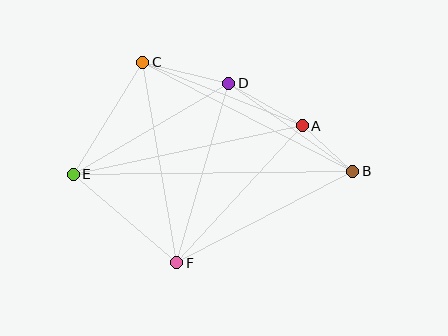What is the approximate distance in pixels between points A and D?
The distance between A and D is approximately 85 pixels.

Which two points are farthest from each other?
Points B and E are farthest from each other.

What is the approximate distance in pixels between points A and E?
The distance between A and E is approximately 234 pixels.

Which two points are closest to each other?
Points A and B are closest to each other.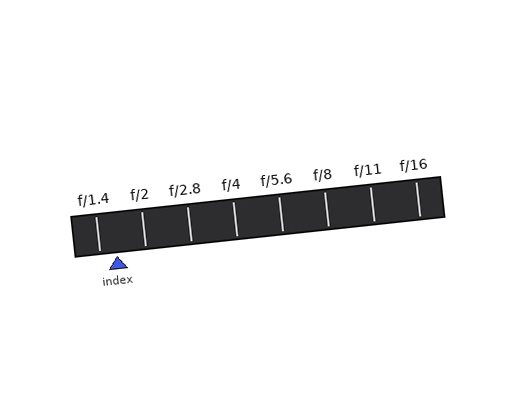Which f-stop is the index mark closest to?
The index mark is closest to f/1.4.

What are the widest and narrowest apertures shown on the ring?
The widest aperture shown is f/1.4 and the narrowest is f/16.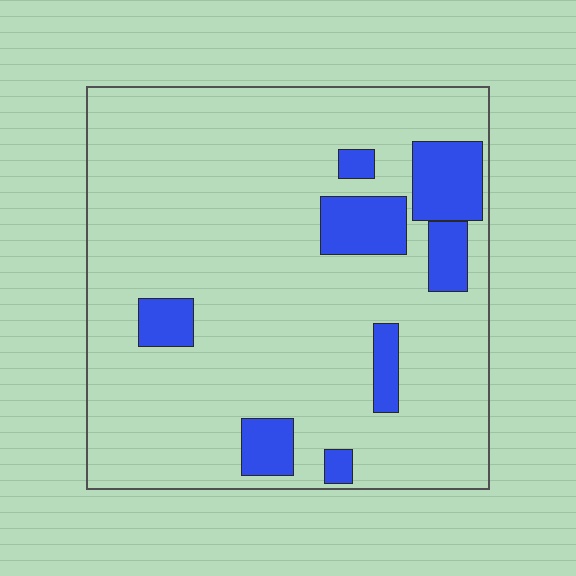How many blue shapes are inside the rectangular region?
8.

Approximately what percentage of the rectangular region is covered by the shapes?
Approximately 15%.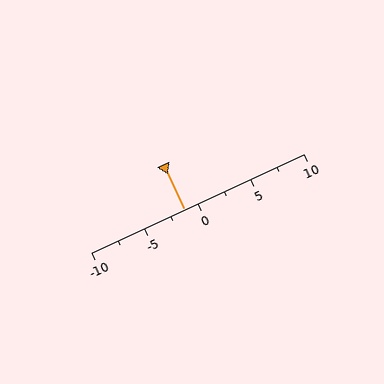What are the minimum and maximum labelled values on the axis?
The axis runs from -10 to 10.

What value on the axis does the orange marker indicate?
The marker indicates approximately -1.2.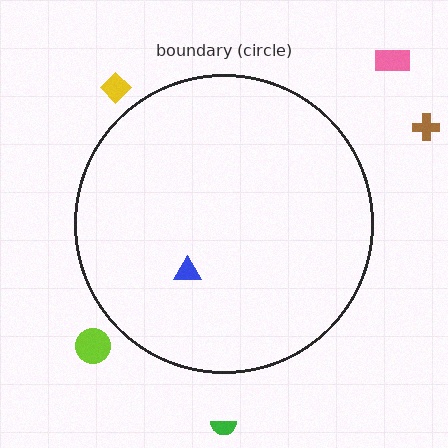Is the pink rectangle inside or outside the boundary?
Outside.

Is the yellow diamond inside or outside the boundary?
Outside.